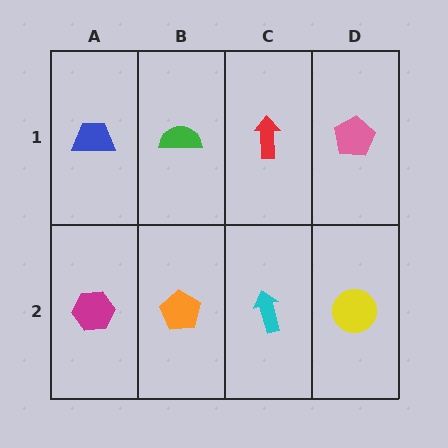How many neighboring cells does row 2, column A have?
2.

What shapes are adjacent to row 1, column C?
A cyan arrow (row 2, column C), a green semicircle (row 1, column B), a pink pentagon (row 1, column D).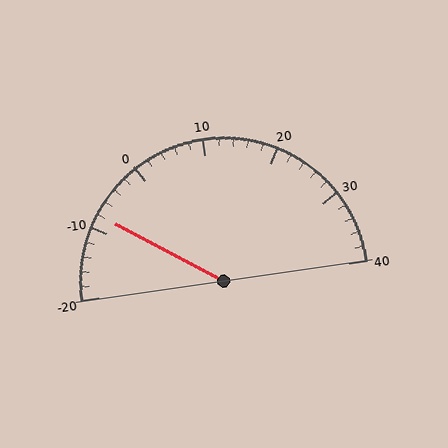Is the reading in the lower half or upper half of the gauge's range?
The reading is in the lower half of the range (-20 to 40).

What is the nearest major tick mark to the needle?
The nearest major tick mark is -10.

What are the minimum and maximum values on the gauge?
The gauge ranges from -20 to 40.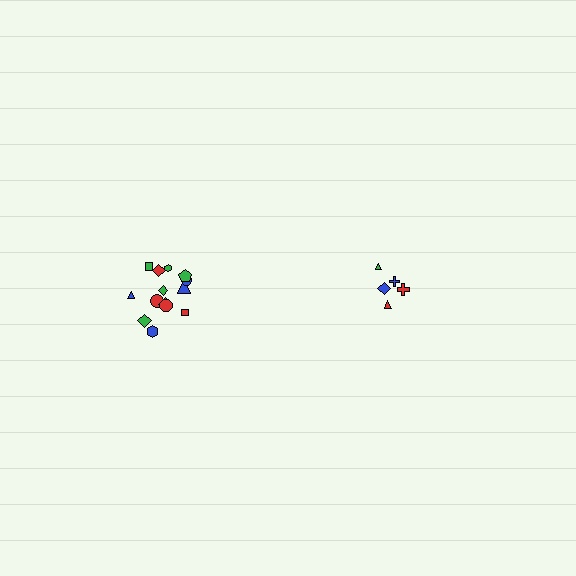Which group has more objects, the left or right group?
The left group.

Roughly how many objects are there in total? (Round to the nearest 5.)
Roughly 20 objects in total.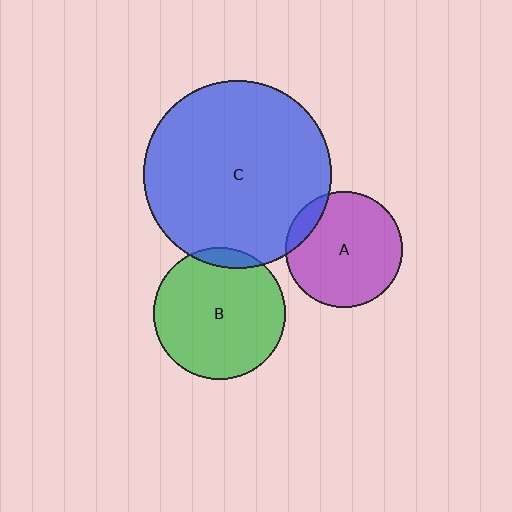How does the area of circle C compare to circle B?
Approximately 2.0 times.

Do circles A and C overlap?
Yes.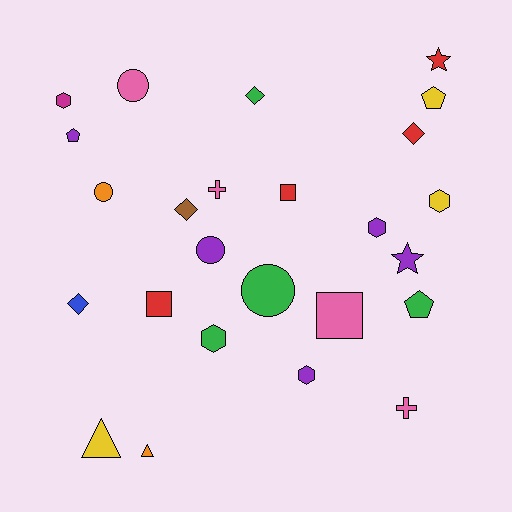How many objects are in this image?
There are 25 objects.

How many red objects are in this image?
There are 4 red objects.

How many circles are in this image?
There are 4 circles.